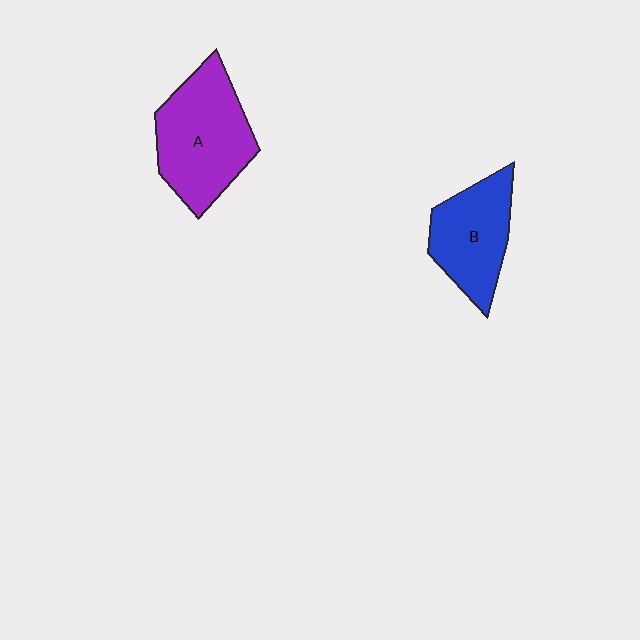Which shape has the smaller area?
Shape B (blue).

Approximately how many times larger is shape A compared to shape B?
Approximately 1.3 times.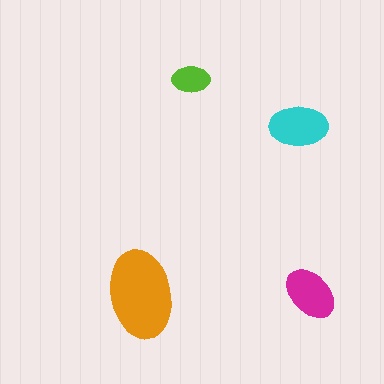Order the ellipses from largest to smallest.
the orange one, the cyan one, the magenta one, the lime one.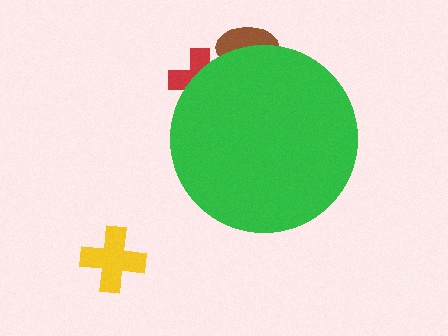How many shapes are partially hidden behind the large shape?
2 shapes are partially hidden.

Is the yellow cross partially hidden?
No, the yellow cross is fully visible.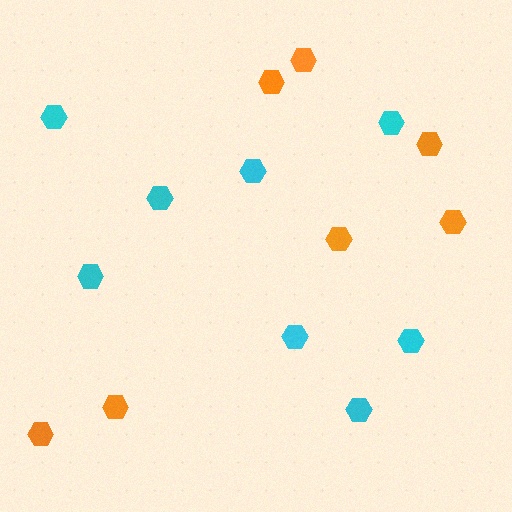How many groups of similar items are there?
There are 2 groups: one group of orange hexagons (7) and one group of cyan hexagons (8).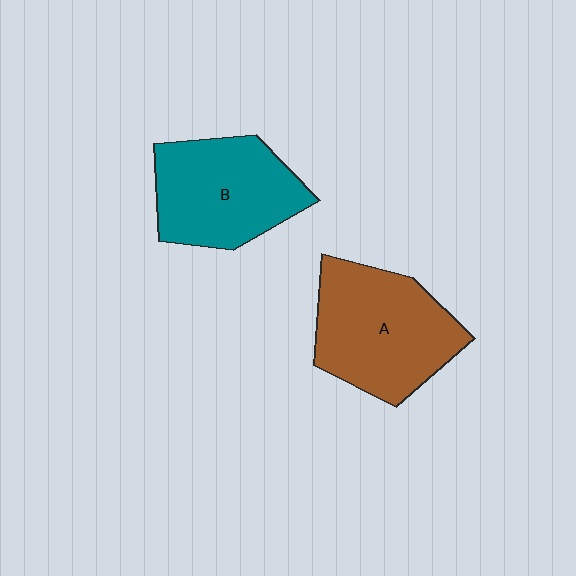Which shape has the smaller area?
Shape B (teal).